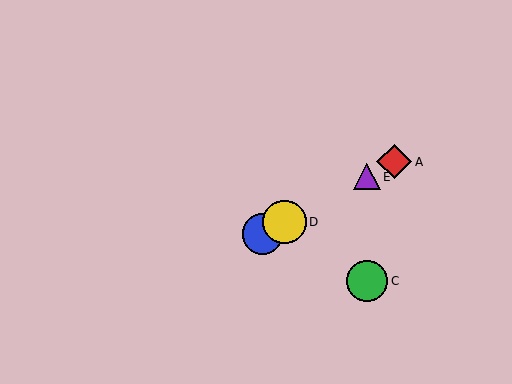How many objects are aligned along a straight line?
4 objects (A, B, D, E) are aligned along a straight line.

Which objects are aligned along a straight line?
Objects A, B, D, E are aligned along a straight line.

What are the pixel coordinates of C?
Object C is at (367, 281).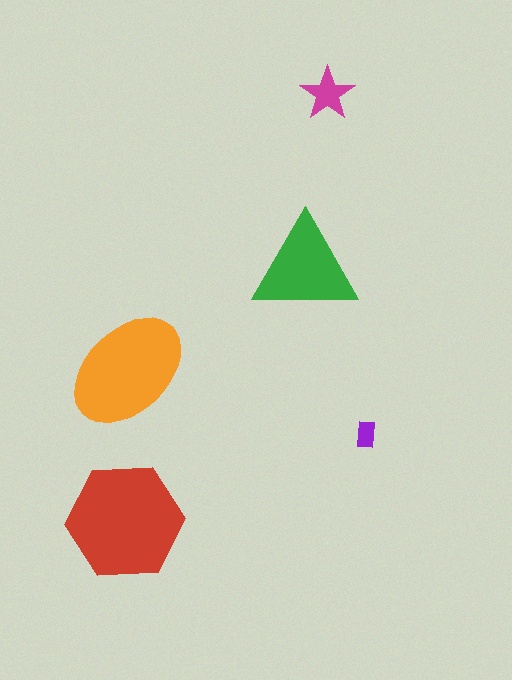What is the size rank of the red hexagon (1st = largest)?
1st.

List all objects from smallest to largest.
The purple rectangle, the magenta star, the green triangle, the orange ellipse, the red hexagon.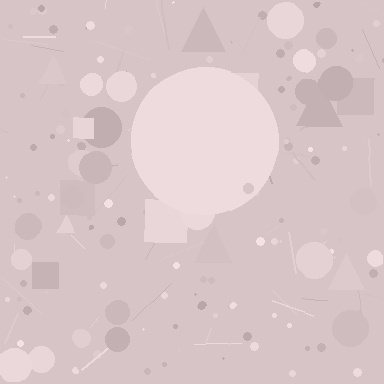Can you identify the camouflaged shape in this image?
The camouflaged shape is a circle.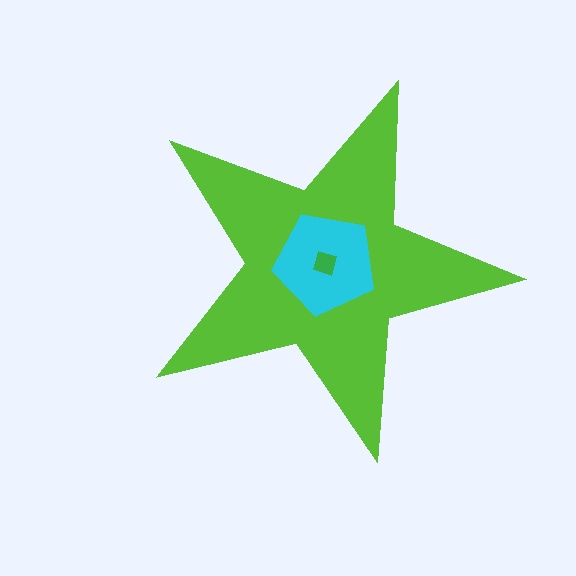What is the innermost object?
The green diamond.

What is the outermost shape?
The lime star.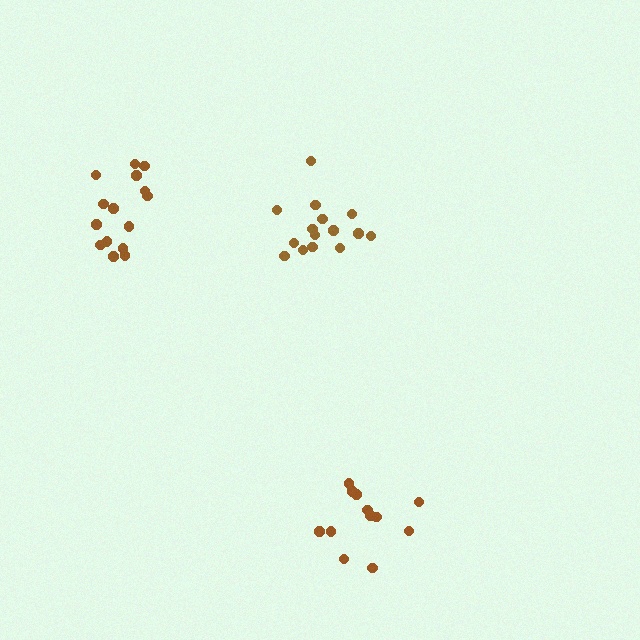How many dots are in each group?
Group 1: 15 dots, Group 2: 15 dots, Group 3: 12 dots (42 total).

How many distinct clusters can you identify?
There are 3 distinct clusters.